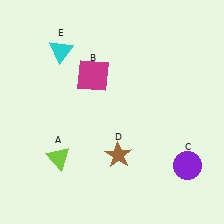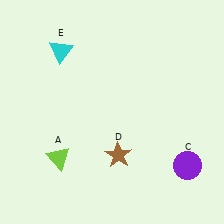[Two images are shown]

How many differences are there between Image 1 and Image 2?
There is 1 difference between the two images.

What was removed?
The magenta square (B) was removed in Image 2.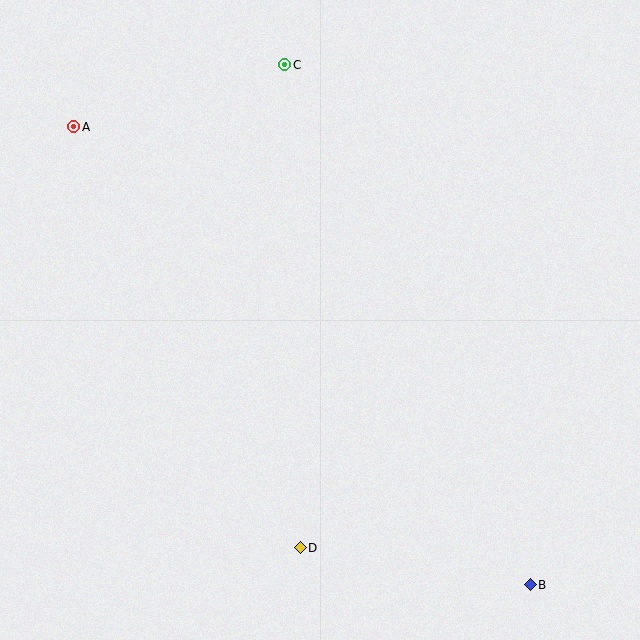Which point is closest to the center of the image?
Point D at (300, 548) is closest to the center.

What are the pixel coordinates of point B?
Point B is at (530, 585).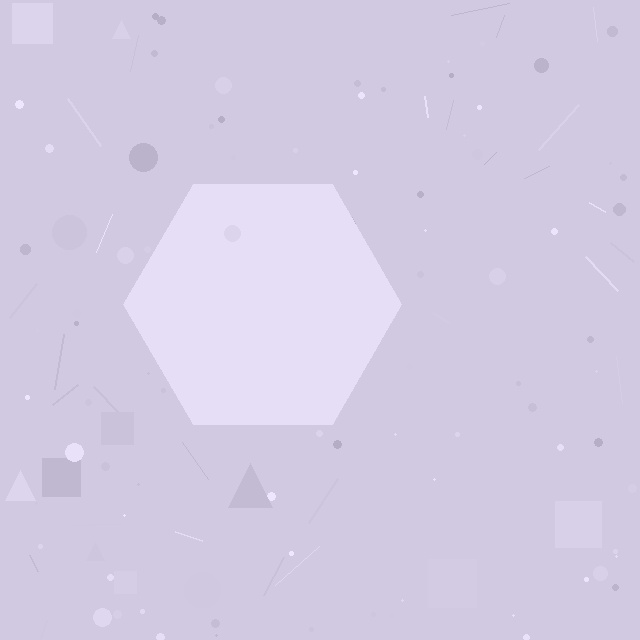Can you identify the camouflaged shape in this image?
The camouflaged shape is a hexagon.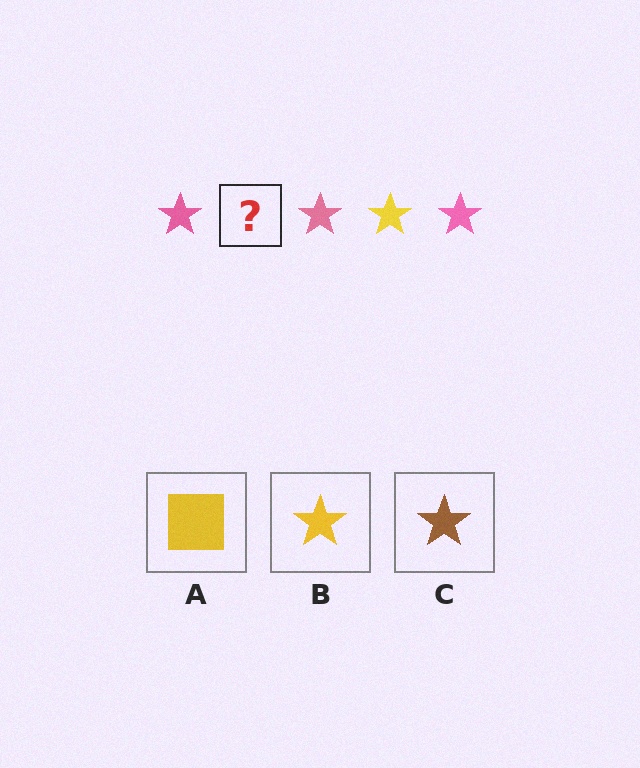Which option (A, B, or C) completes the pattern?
B.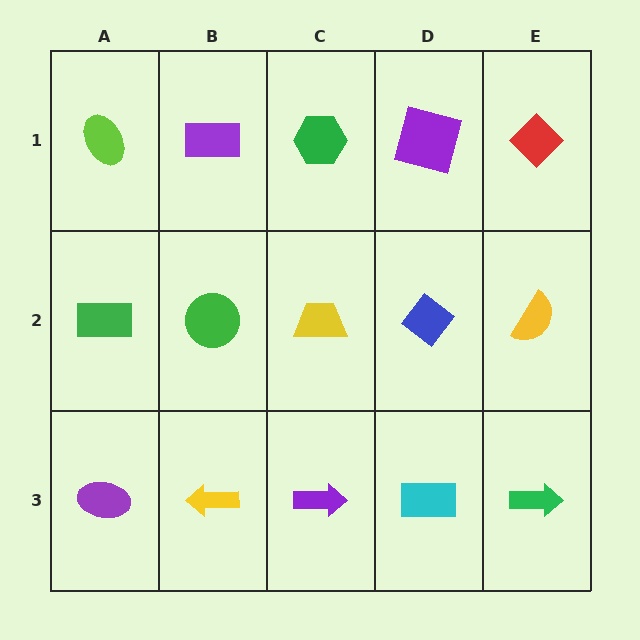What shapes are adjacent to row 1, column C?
A yellow trapezoid (row 2, column C), a purple rectangle (row 1, column B), a purple square (row 1, column D).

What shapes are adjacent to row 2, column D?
A purple square (row 1, column D), a cyan rectangle (row 3, column D), a yellow trapezoid (row 2, column C), a yellow semicircle (row 2, column E).